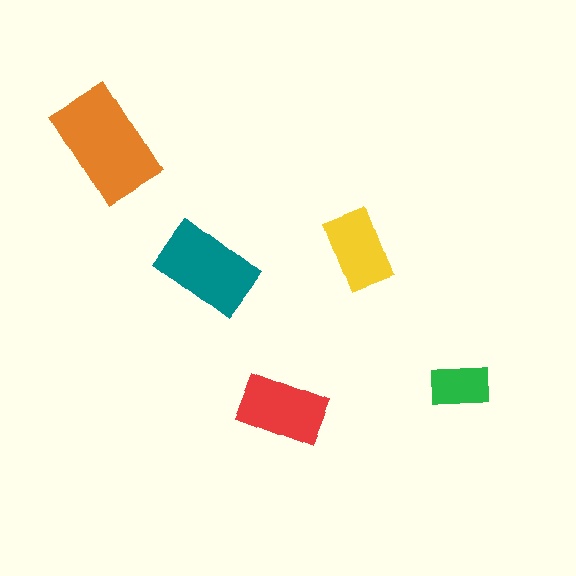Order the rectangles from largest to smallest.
the orange one, the teal one, the red one, the yellow one, the green one.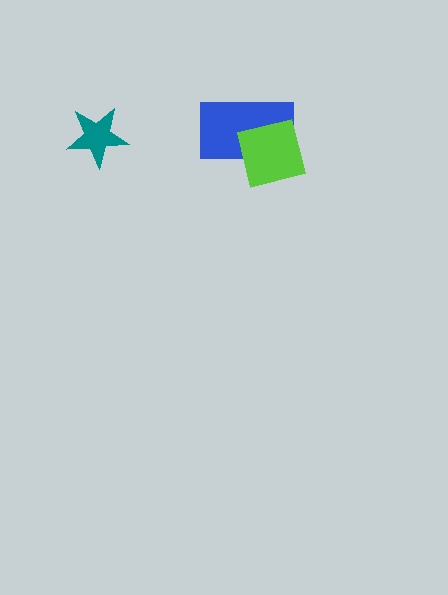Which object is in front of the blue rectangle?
The lime square is in front of the blue rectangle.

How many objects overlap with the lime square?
1 object overlaps with the lime square.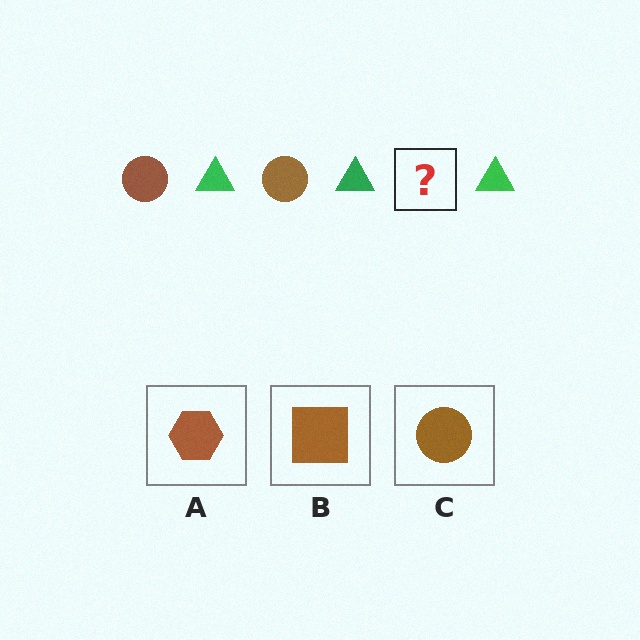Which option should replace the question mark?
Option C.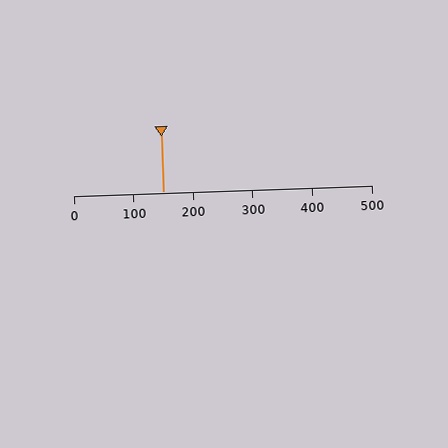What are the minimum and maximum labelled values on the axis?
The axis runs from 0 to 500.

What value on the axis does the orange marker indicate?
The marker indicates approximately 150.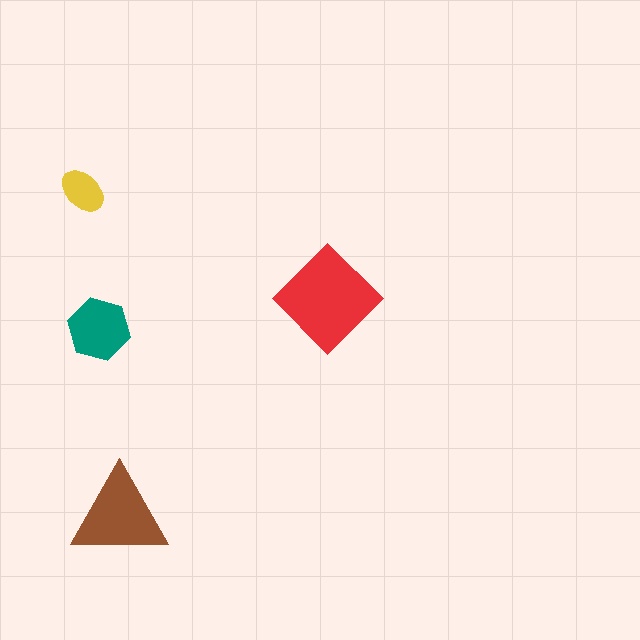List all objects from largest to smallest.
The red diamond, the brown triangle, the teal hexagon, the yellow ellipse.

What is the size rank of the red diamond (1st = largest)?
1st.